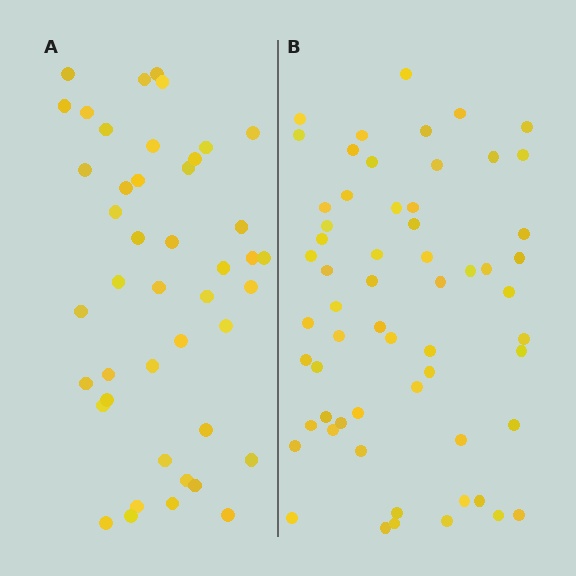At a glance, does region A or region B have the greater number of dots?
Region B (the right region) has more dots.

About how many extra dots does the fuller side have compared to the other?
Region B has approximately 15 more dots than region A.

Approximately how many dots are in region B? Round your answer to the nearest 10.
About 60 dots.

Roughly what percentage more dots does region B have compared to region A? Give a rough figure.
About 35% more.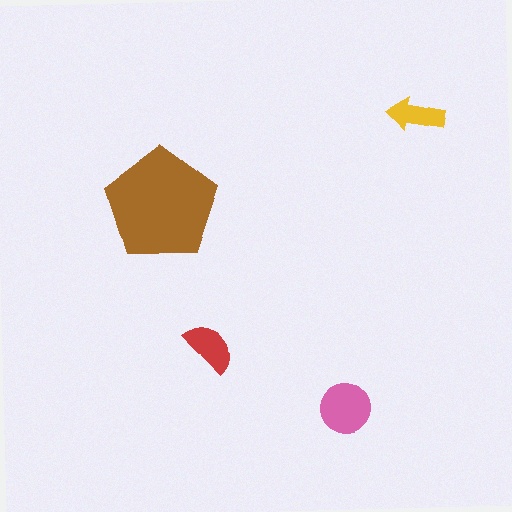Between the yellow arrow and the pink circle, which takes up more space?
The pink circle.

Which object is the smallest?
The yellow arrow.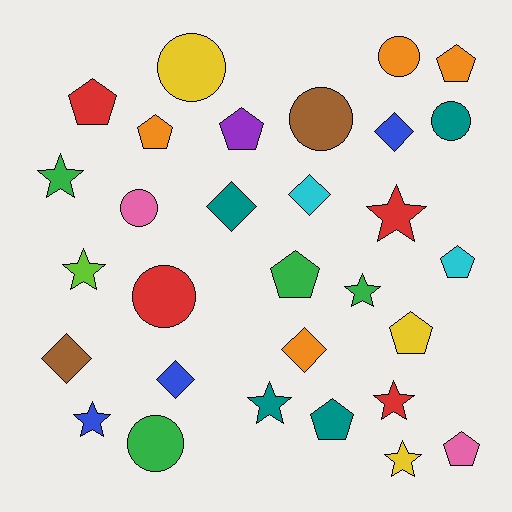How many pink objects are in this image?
There are 2 pink objects.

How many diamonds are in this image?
There are 6 diamonds.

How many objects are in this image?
There are 30 objects.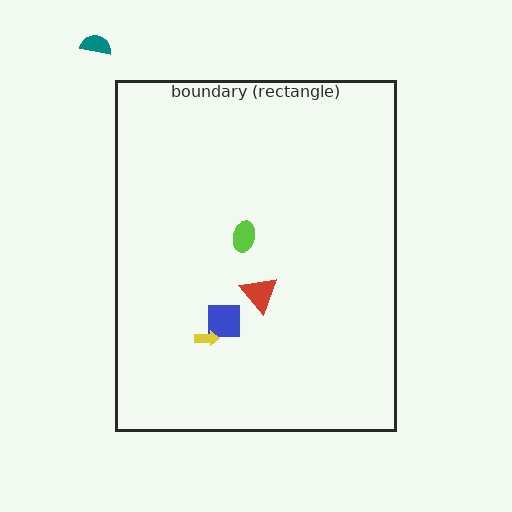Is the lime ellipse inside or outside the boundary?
Inside.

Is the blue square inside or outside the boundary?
Inside.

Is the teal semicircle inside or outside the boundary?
Outside.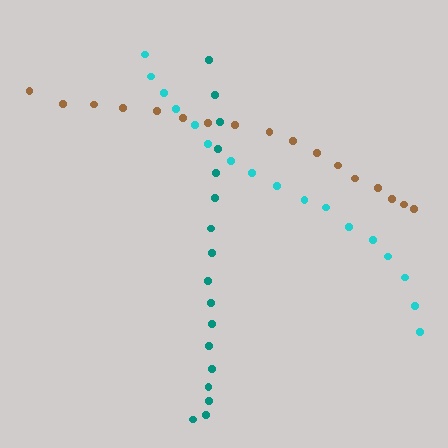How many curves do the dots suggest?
There are 3 distinct paths.